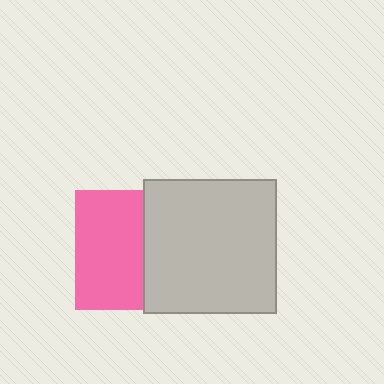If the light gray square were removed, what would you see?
You would see the complete pink square.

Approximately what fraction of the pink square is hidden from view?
Roughly 43% of the pink square is hidden behind the light gray square.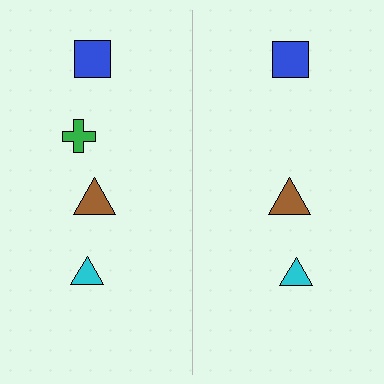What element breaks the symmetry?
A green cross is missing from the right side.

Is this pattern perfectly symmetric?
No, the pattern is not perfectly symmetric. A green cross is missing from the right side.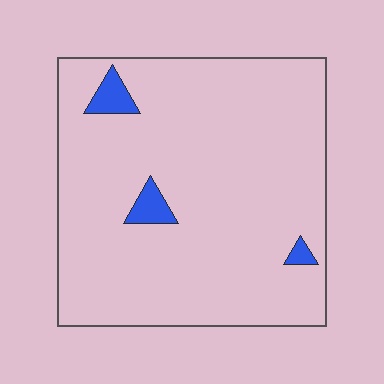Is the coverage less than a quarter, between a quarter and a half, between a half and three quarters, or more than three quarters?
Less than a quarter.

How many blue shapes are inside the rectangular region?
3.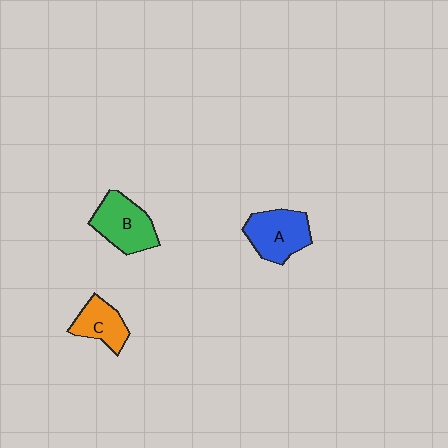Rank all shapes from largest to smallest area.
From largest to smallest: B (green), A (blue), C (orange).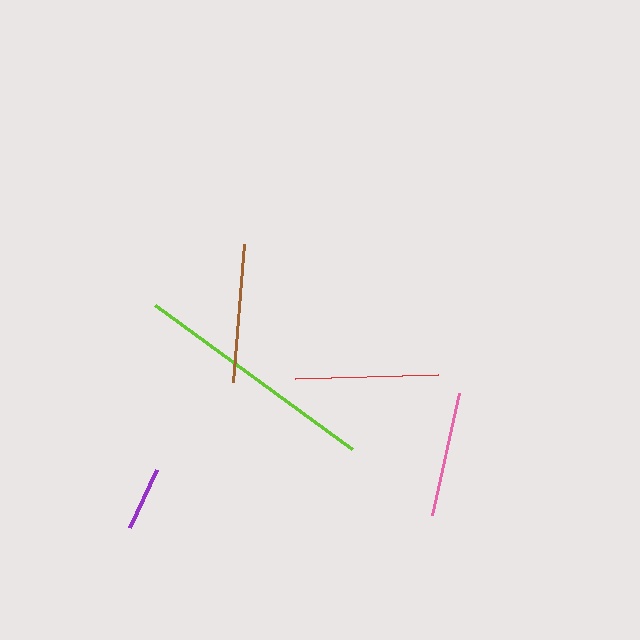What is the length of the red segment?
The red segment is approximately 142 pixels long.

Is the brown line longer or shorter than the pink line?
The brown line is longer than the pink line.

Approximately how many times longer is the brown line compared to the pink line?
The brown line is approximately 1.1 times the length of the pink line.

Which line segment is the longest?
The lime line is the longest at approximately 244 pixels.